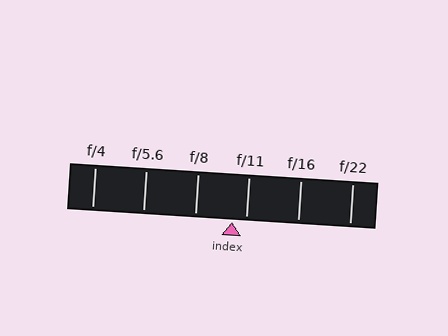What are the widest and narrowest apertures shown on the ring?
The widest aperture shown is f/4 and the narrowest is f/22.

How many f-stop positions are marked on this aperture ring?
There are 6 f-stop positions marked.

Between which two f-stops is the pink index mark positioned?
The index mark is between f/8 and f/11.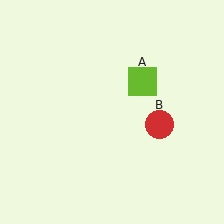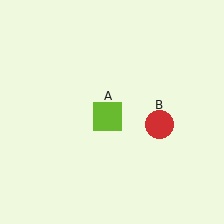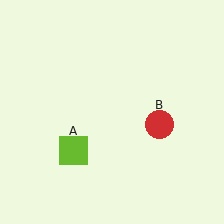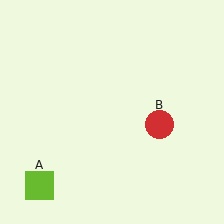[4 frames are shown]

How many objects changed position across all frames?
1 object changed position: lime square (object A).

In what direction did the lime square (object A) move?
The lime square (object A) moved down and to the left.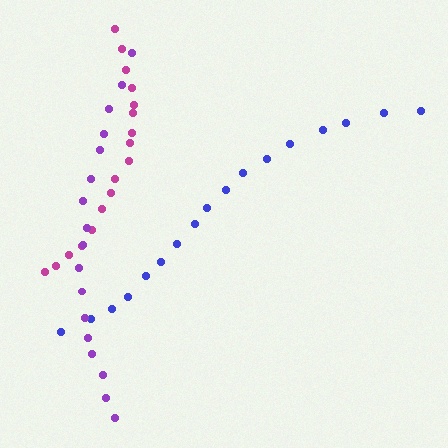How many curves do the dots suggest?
There are 3 distinct paths.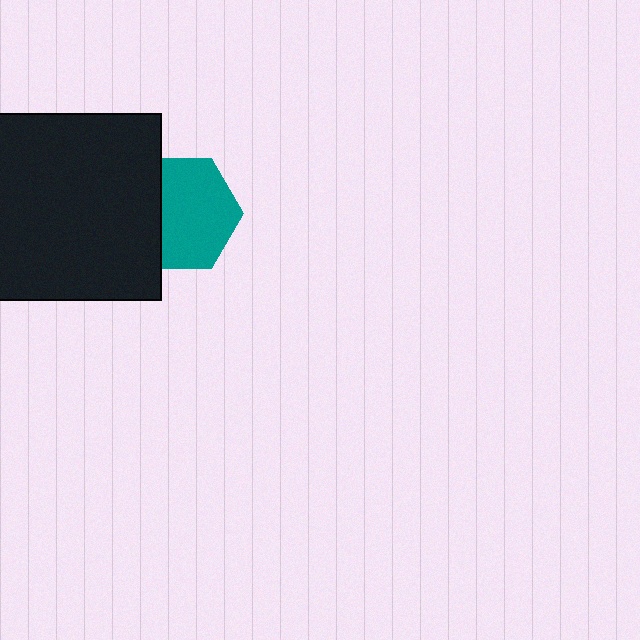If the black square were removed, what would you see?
You would see the complete teal hexagon.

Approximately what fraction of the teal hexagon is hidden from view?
Roughly 31% of the teal hexagon is hidden behind the black square.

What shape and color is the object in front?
The object in front is a black square.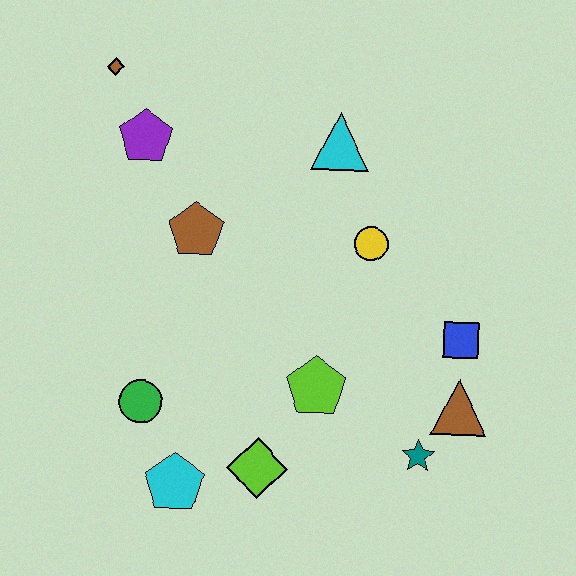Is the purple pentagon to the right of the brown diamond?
Yes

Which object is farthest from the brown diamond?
The teal star is farthest from the brown diamond.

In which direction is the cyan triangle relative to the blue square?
The cyan triangle is above the blue square.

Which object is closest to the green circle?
The cyan pentagon is closest to the green circle.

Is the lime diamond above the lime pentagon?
No